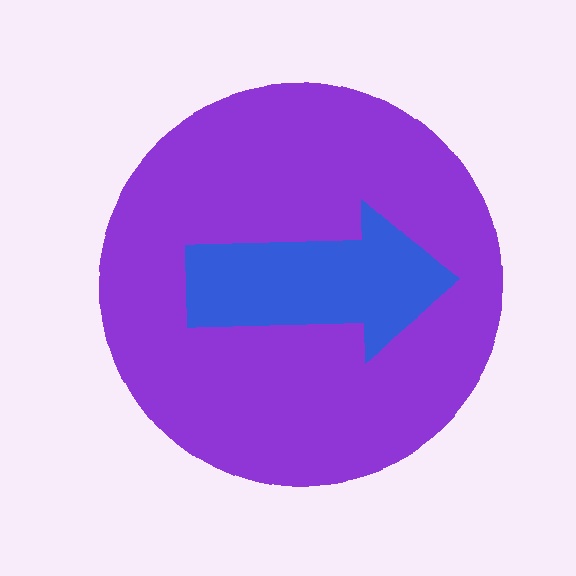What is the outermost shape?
The purple circle.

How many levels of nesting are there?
2.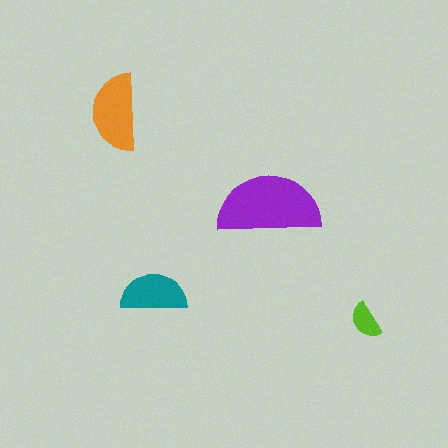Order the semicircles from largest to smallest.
the purple one, the orange one, the teal one, the lime one.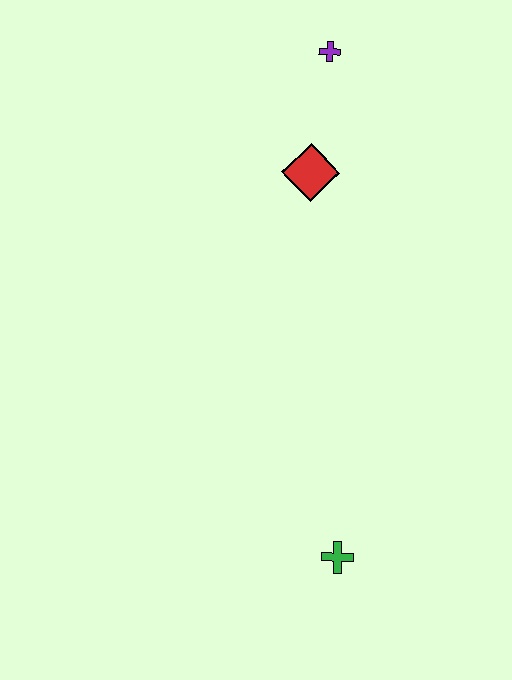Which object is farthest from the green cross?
The purple cross is farthest from the green cross.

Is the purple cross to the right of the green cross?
No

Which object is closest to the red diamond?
The purple cross is closest to the red diamond.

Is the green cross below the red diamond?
Yes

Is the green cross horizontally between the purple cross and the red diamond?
No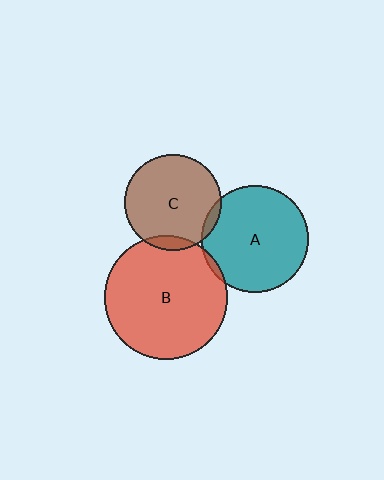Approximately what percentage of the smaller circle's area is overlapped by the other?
Approximately 5%.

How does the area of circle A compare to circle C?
Approximately 1.2 times.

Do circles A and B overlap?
Yes.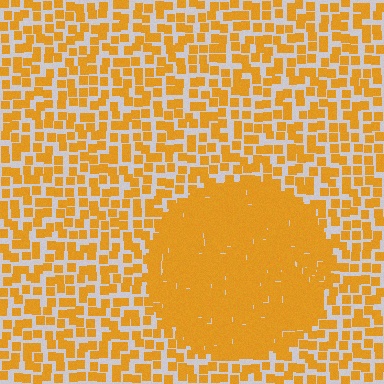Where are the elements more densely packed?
The elements are more densely packed inside the circle boundary.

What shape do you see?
I see a circle.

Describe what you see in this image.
The image contains small orange elements arranged at two different densities. A circle-shaped region is visible where the elements are more densely packed than the surrounding area.